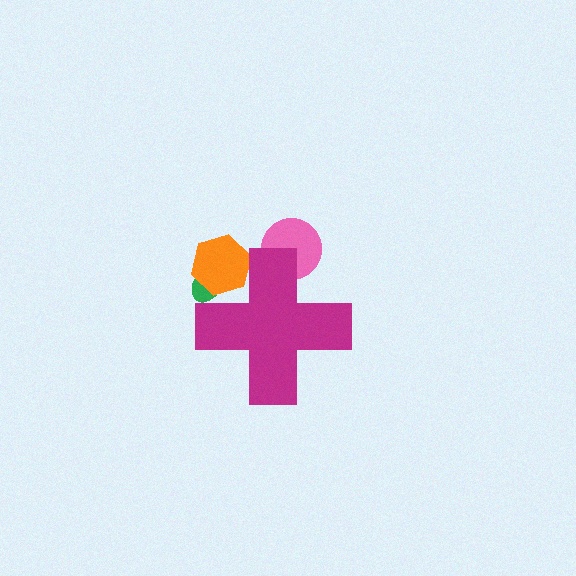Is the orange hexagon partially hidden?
Yes, the orange hexagon is partially hidden behind the magenta cross.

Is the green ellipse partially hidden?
Yes, the green ellipse is partially hidden behind the magenta cross.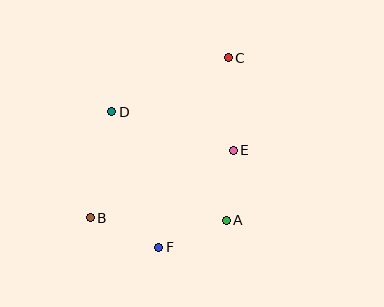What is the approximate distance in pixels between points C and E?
The distance between C and E is approximately 93 pixels.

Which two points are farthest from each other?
Points B and C are farthest from each other.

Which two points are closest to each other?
Points A and E are closest to each other.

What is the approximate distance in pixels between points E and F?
The distance between E and F is approximately 122 pixels.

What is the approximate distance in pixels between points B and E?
The distance between B and E is approximately 158 pixels.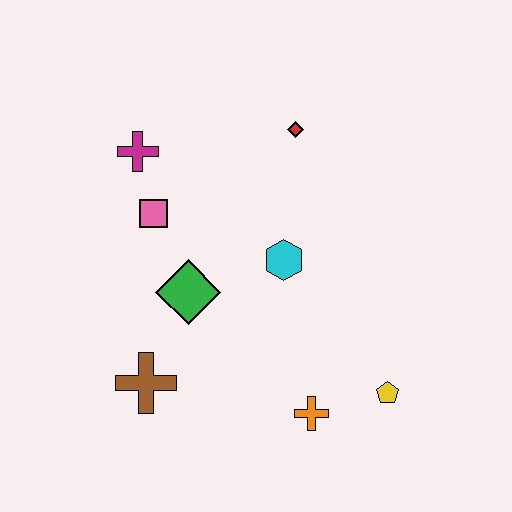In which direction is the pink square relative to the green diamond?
The pink square is above the green diamond.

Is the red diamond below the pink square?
No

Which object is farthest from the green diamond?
The yellow pentagon is farthest from the green diamond.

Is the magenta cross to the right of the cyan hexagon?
No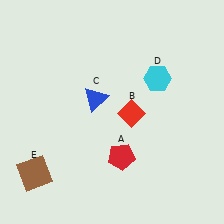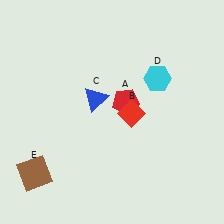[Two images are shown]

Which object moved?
The red pentagon (A) moved up.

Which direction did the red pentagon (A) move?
The red pentagon (A) moved up.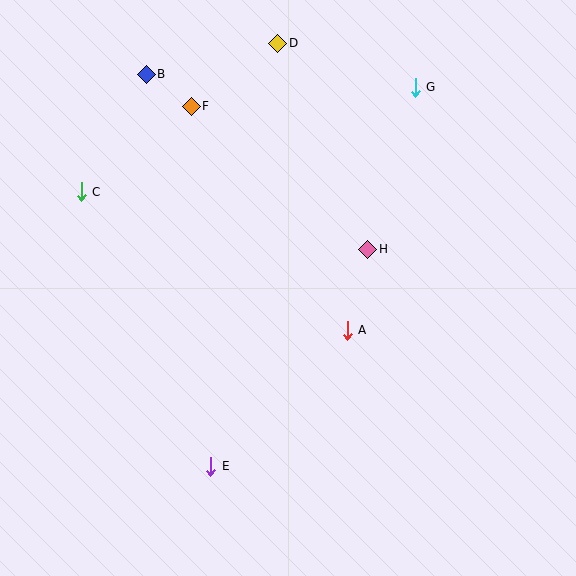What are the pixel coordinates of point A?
Point A is at (347, 330).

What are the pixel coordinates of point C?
Point C is at (81, 192).